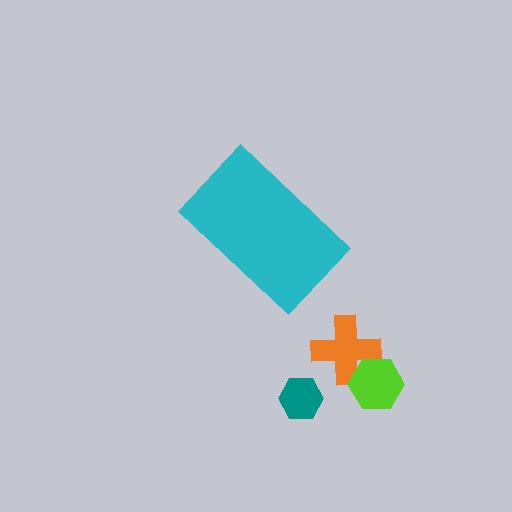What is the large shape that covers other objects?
A cyan rectangle.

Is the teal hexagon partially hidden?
No, the teal hexagon is fully visible.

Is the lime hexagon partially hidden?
No, the lime hexagon is fully visible.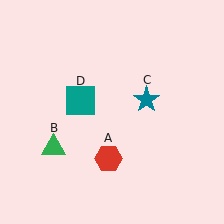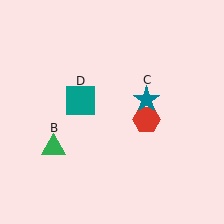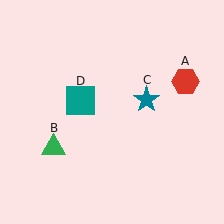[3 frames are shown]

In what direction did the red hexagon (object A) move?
The red hexagon (object A) moved up and to the right.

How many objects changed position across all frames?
1 object changed position: red hexagon (object A).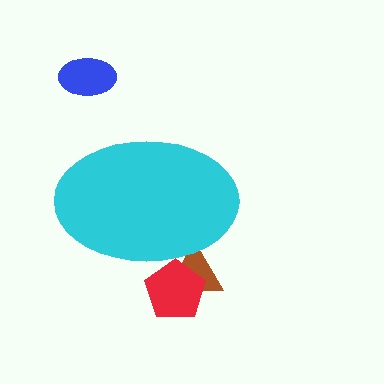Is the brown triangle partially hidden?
Yes, the brown triangle is partially hidden behind the cyan ellipse.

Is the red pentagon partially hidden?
Yes, the red pentagon is partially hidden behind the cyan ellipse.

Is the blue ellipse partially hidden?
No, the blue ellipse is fully visible.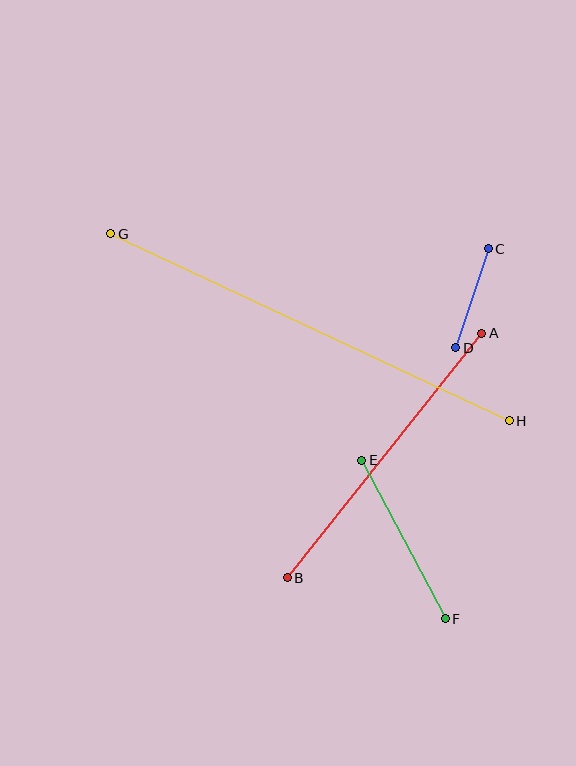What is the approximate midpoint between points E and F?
The midpoint is at approximately (403, 540) pixels.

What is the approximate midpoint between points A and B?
The midpoint is at approximately (385, 455) pixels.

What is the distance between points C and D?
The distance is approximately 104 pixels.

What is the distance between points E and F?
The distance is approximately 179 pixels.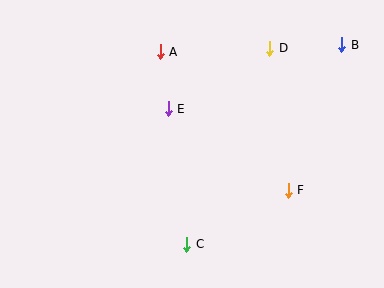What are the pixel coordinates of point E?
Point E is at (168, 109).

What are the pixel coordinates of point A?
Point A is at (160, 52).